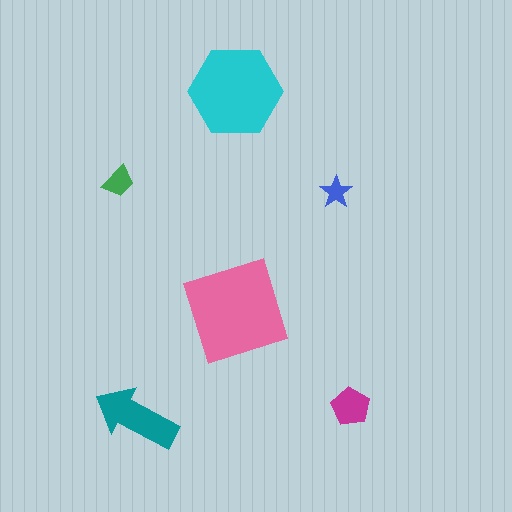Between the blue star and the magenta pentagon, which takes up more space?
The magenta pentagon.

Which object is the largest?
The pink diamond.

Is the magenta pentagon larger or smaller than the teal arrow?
Smaller.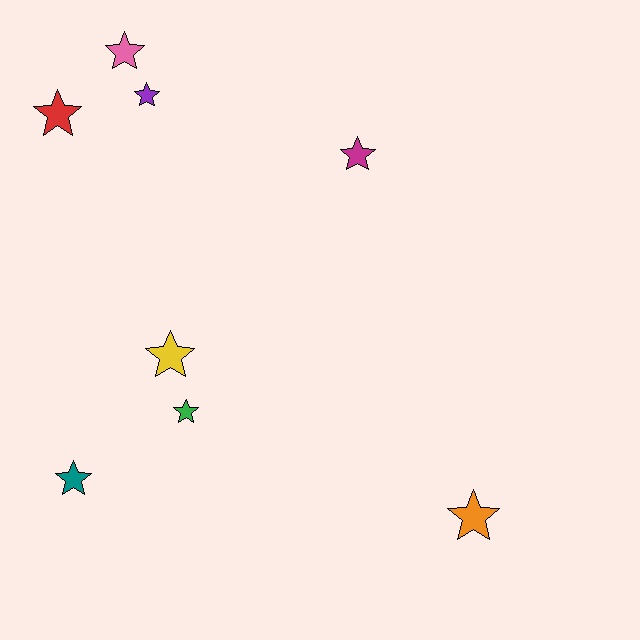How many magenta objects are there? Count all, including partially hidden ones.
There is 1 magenta object.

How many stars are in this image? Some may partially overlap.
There are 8 stars.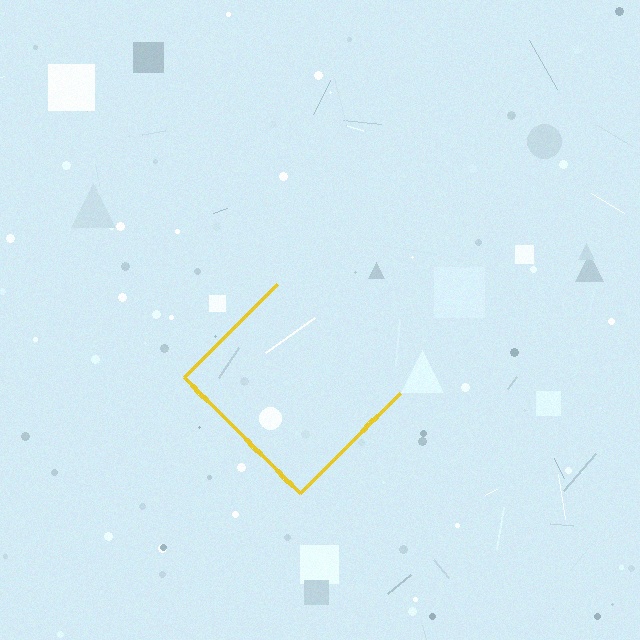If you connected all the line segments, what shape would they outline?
They would outline a diamond.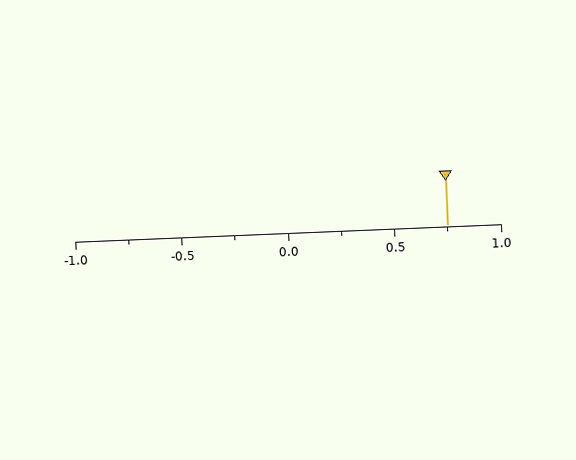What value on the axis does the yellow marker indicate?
The marker indicates approximately 0.75.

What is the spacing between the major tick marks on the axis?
The major ticks are spaced 0.5 apart.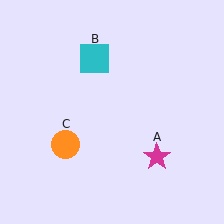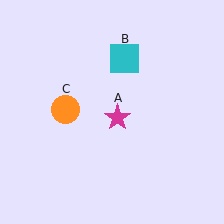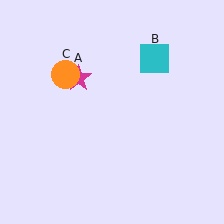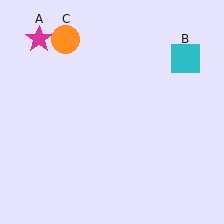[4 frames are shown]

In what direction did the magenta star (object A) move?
The magenta star (object A) moved up and to the left.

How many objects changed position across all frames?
3 objects changed position: magenta star (object A), cyan square (object B), orange circle (object C).